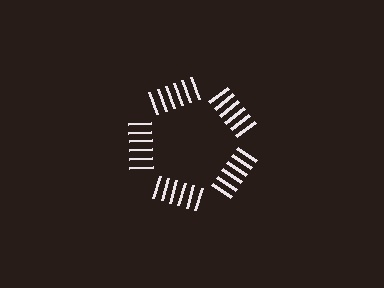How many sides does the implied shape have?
5 sides — the line-ends trace a pentagon.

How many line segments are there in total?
30 — 6 along each of the 5 edges.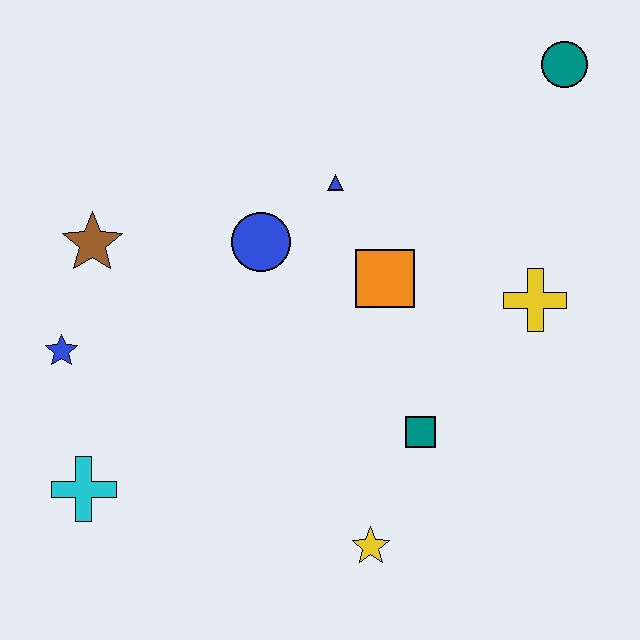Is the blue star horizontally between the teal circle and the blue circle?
No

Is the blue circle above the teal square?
Yes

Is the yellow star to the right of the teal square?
No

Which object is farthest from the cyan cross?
The teal circle is farthest from the cyan cross.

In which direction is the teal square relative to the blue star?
The teal square is to the right of the blue star.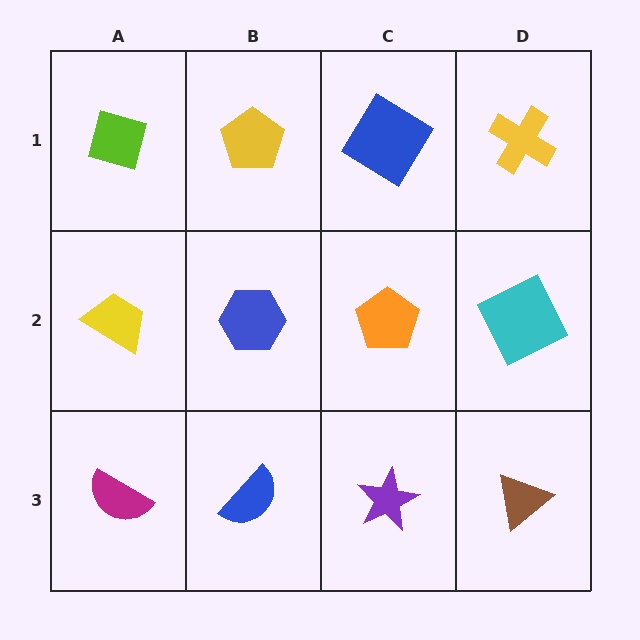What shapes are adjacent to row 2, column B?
A yellow pentagon (row 1, column B), a blue semicircle (row 3, column B), a yellow trapezoid (row 2, column A), an orange pentagon (row 2, column C).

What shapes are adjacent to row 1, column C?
An orange pentagon (row 2, column C), a yellow pentagon (row 1, column B), a yellow cross (row 1, column D).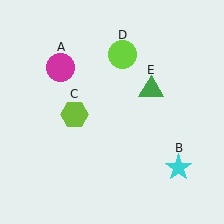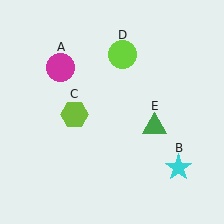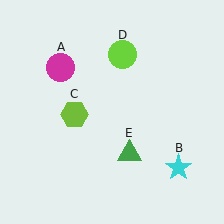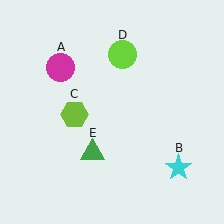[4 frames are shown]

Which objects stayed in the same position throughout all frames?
Magenta circle (object A) and cyan star (object B) and lime hexagon (object C) and lime circle (object D) remained stationary.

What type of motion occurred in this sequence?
The green triangle (object E) rotated clockwise around the center of the scene.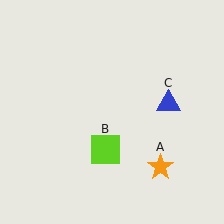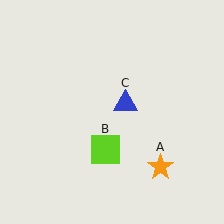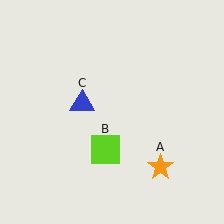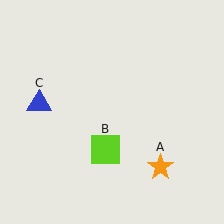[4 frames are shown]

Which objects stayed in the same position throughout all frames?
Orange star (object A) and lime square (object B) remained stationary.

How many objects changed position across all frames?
1 object changed position: blue triangle (object C).